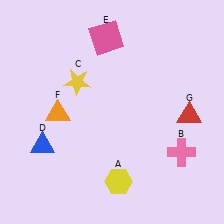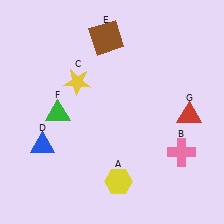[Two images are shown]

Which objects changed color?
E changed from pink to brown. F changed from orange to green.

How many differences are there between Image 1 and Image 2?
There are 2 differences between the two images.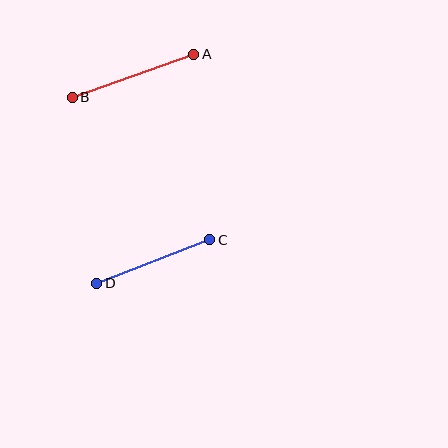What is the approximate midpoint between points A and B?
The midpoint is at approximately (133, 76) pixels.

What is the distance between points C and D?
The distance is approximately 121 pixels.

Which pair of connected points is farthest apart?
Points A and B are farthest apart.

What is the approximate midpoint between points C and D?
The midpoint is at approximately (153, 262) pixels.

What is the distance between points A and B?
The distance is approximately 129 pixels.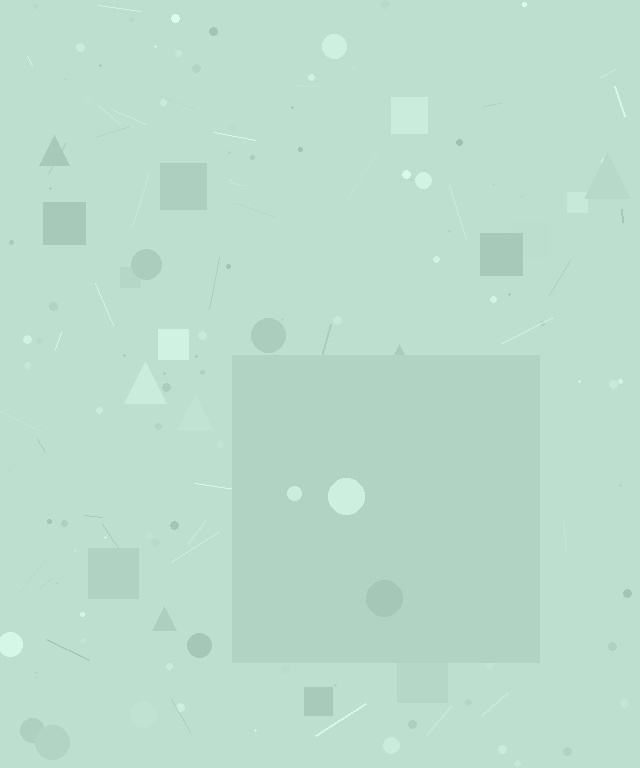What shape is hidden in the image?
A square is hidden in the image.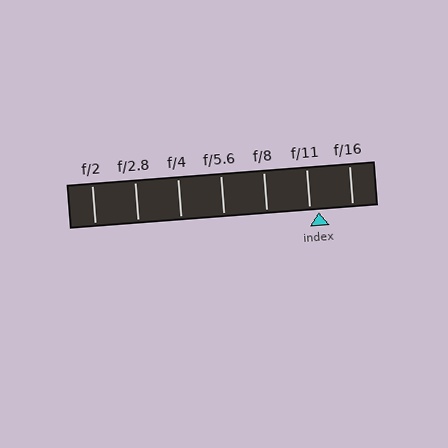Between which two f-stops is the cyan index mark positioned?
The index mark is between f/11 and f/16.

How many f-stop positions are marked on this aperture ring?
There are 7 f-stop positions marked.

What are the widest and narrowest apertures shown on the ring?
The widest aperture shown is f/2 and the narrowest is f/16.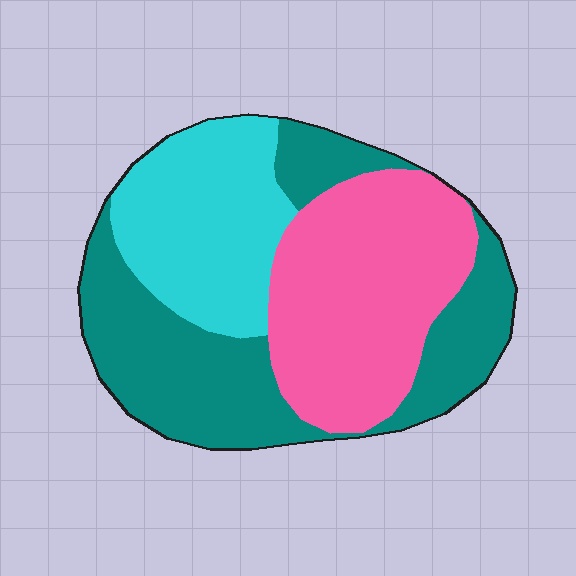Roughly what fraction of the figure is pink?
Pink takes up about one third (1/3) of the figure.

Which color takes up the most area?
Teal, at roughly 40%.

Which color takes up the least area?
Cyan, at roughly 25%.